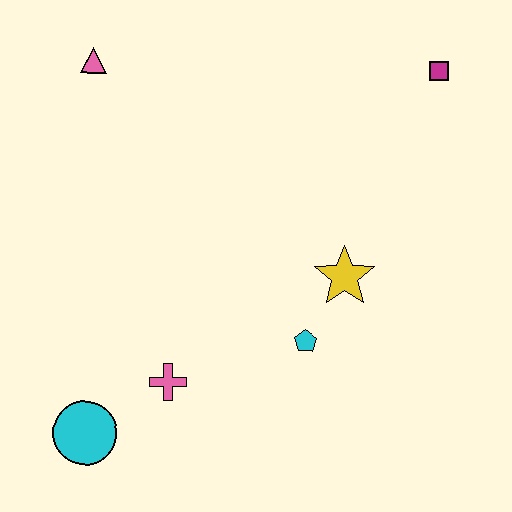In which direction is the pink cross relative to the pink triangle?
The pink cross is below the pink triangle.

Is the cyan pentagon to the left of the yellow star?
Yes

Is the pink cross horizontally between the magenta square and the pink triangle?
Yes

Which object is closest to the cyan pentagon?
The yellow star is closest to the cyan pentagon.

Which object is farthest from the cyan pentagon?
The pink triangle is farthest from the cyan pentagon.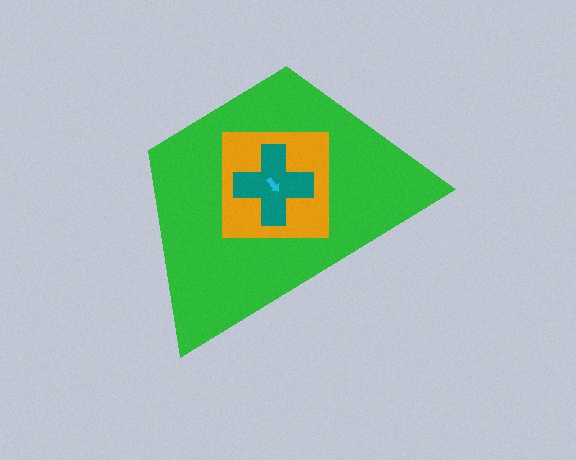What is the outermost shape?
The green trapezoid.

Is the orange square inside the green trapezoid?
Yes.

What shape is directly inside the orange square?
The teal cross.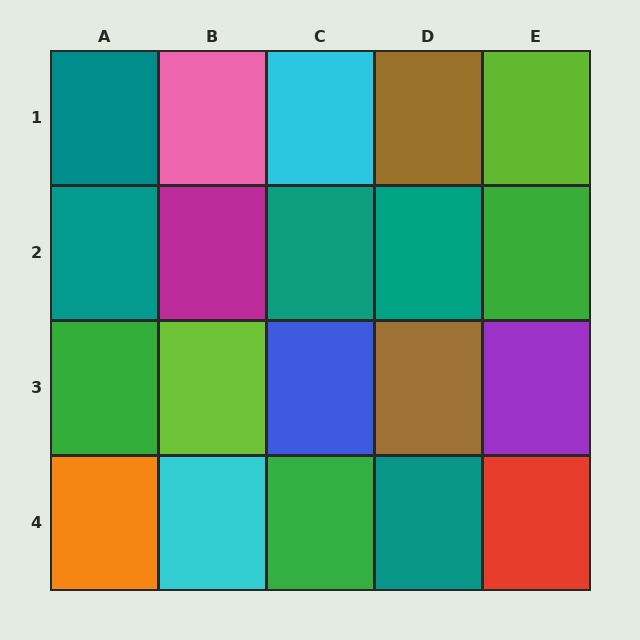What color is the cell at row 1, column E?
Lime.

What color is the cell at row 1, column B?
Pink.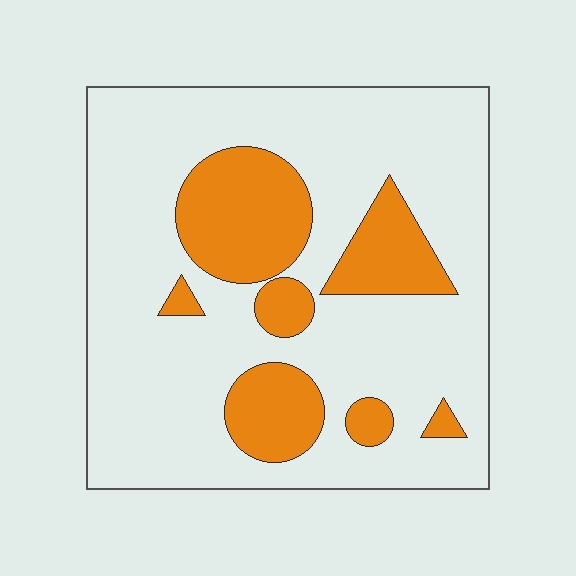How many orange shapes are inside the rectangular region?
7.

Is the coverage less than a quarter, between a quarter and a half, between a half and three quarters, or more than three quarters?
Less than a quarter.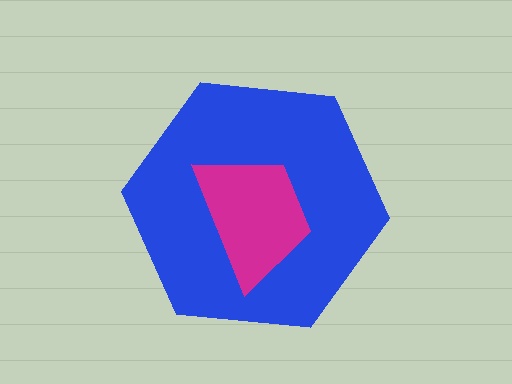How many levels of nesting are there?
2.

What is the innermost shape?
The magenta trapezoid.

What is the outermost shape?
The blue hexagon.